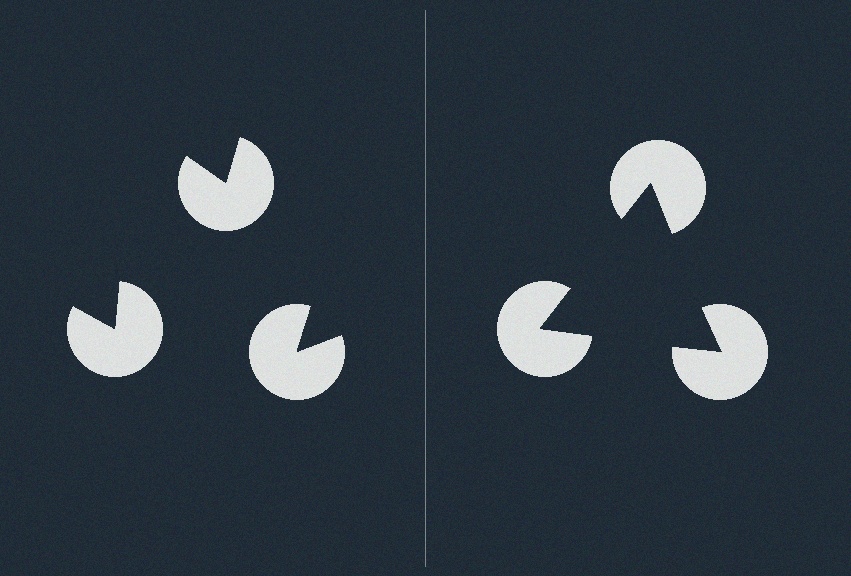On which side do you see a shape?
An illusory triangle appears on the right side. On the left side the wedge cuts are rotated, so no coherent shape forms.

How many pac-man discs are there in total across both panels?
6 — 3 on each side.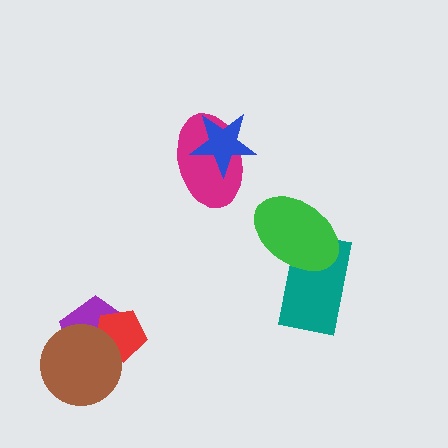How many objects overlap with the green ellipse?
1 object overlaps with the green ellipse.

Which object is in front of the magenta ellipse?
The blue star is in front of the magenta ellipse.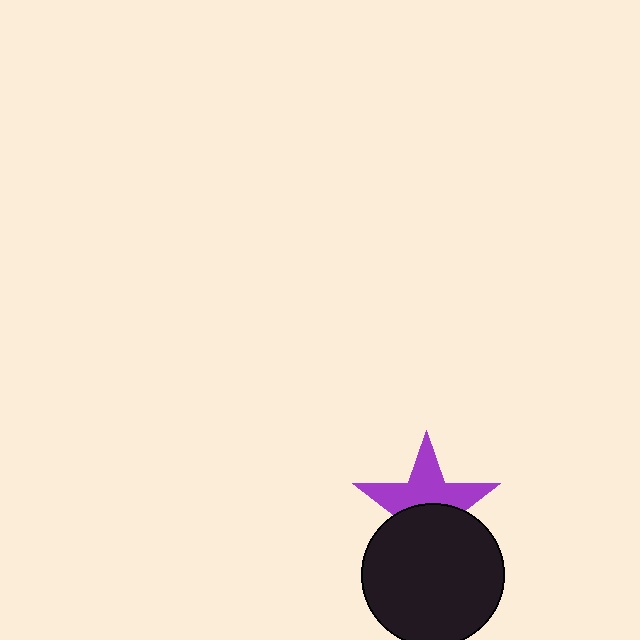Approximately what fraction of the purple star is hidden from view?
Roughly 47% of the purple star is hidden behind the black circle.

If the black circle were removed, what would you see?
You would see the complete purple star.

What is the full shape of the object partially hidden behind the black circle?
The partially hidden object is a purple star.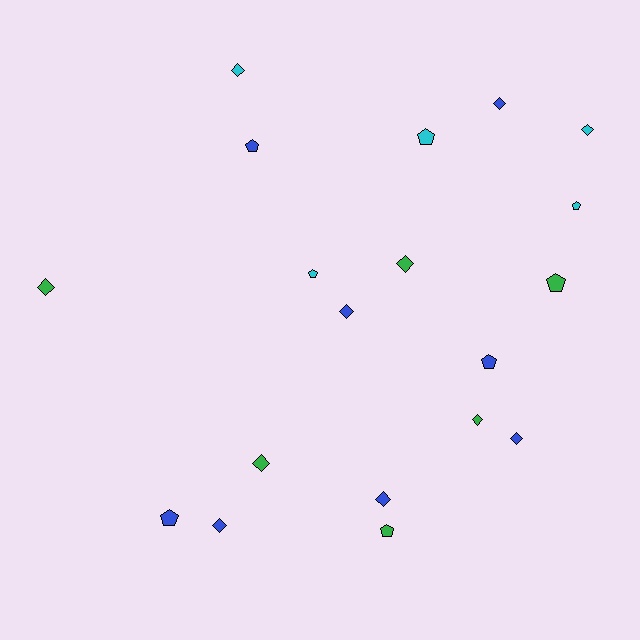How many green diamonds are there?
There are 4 green diamonds.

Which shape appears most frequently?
Diamond, with 11 objects.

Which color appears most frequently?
Blue, with 8 objects.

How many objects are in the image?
There are 19 objects.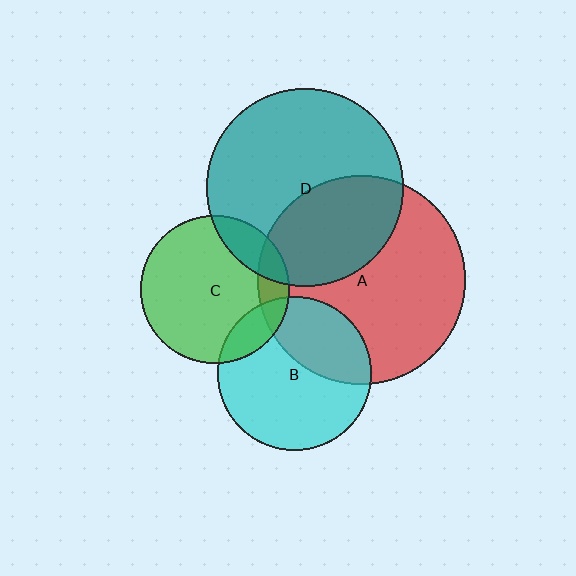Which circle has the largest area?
Circle A (red).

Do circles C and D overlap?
Yes.